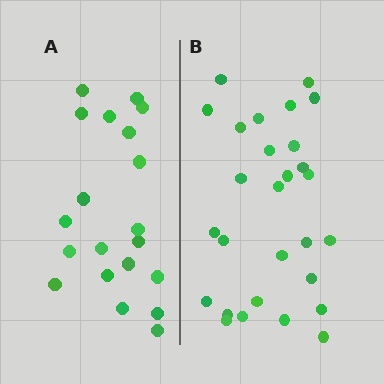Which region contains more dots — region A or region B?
Region B (the right region) has more dots.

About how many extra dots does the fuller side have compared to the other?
Region B has roughly 8 or so more dots than region A.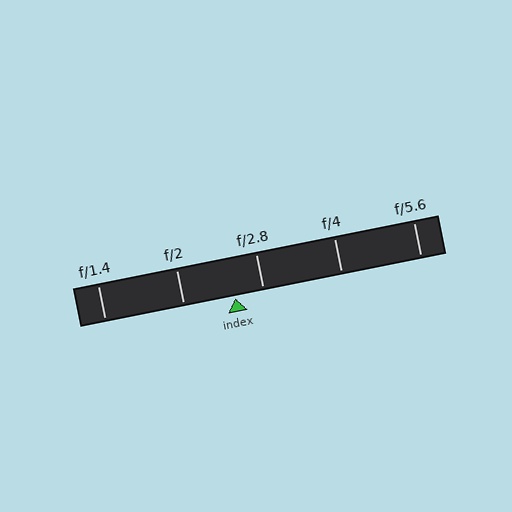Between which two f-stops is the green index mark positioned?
The index mark is between f/2 and f/2.8.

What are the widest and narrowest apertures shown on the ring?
The widest aperture shown is f/1.4 and the narrowest is f/5.6.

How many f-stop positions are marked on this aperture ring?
There are 5 f-stop positions marked.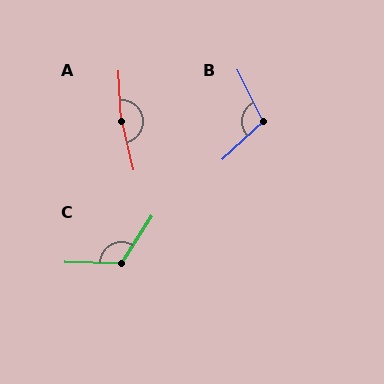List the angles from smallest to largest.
B (106°), C (120°), A (170°).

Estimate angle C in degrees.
Approximately 120 degrees.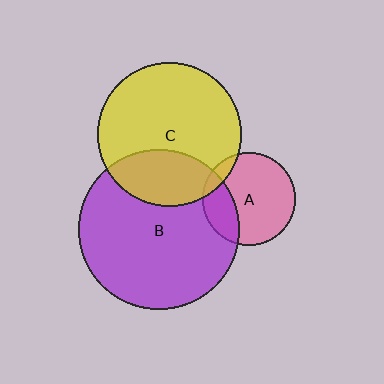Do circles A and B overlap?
Yes.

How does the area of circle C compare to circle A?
Approximately 2.4 times.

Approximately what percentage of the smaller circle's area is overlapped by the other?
Approximately 25%.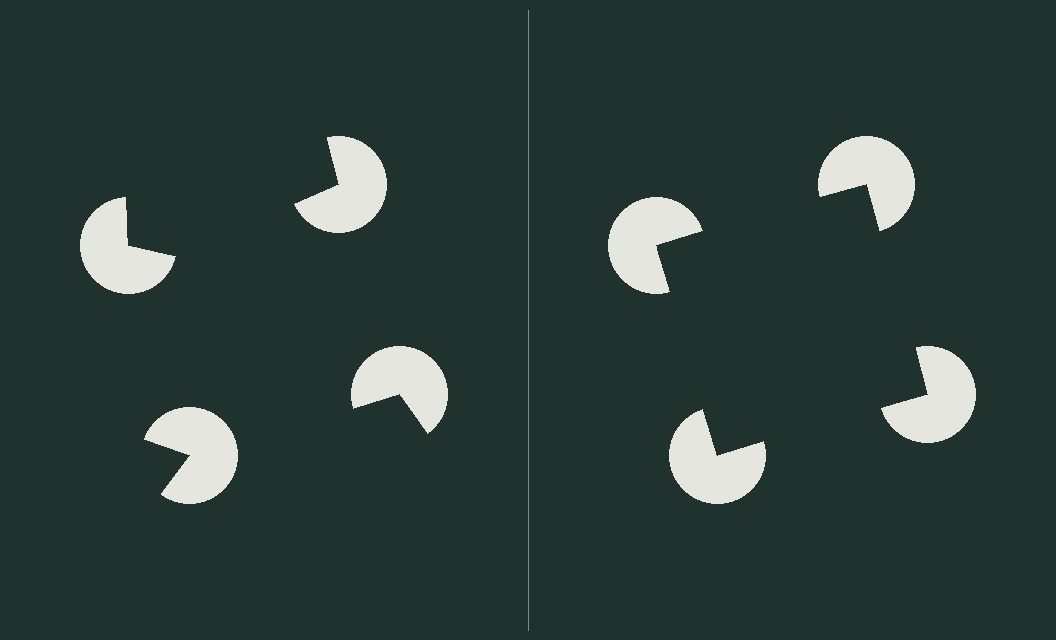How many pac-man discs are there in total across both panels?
8 — 4 on each side.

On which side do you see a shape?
An illusory square appears on the right side. On the left side the wedge cuts are rotated, so no coherent shape forms.